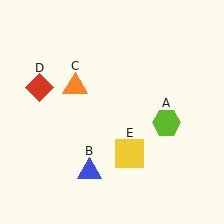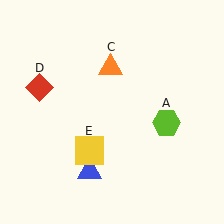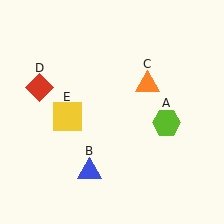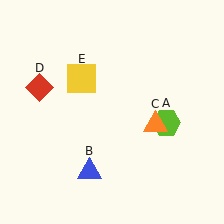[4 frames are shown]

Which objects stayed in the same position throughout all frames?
Lime hexagon (object A) and blue triangle (object B) and red diamond (object D) remained stationary.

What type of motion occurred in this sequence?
The orange triangle (object C), yellow square (object E) rotated clockwise around the center of the scene.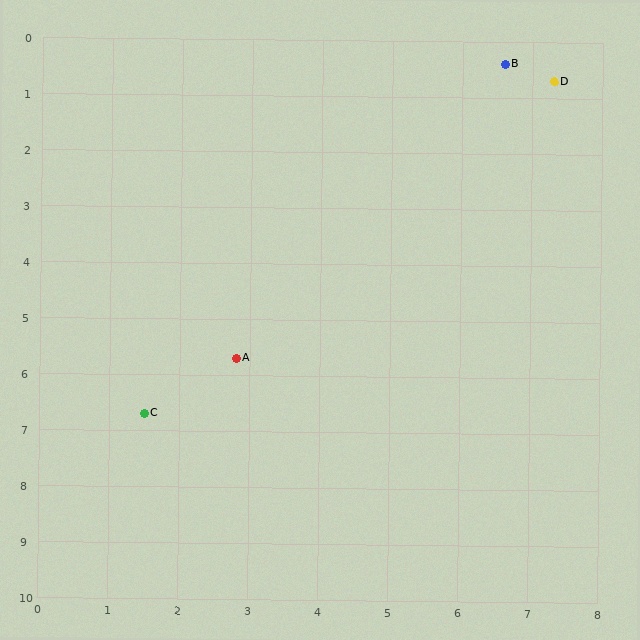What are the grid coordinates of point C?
Point C is at approximately (1.5, 6.7).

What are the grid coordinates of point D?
Point D is at approximately (7.3, 0.7).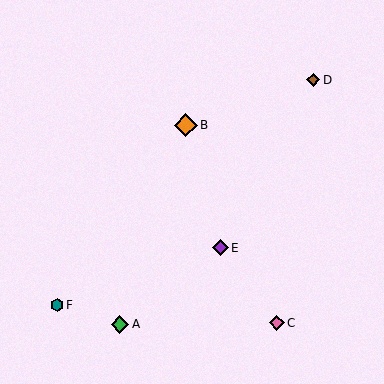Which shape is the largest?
The orange diamond (labeled B) is the largest.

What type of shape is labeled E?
Shape E is a purple diamond.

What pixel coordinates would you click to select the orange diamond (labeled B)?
Click at (186, 125) to select the orange diamond B.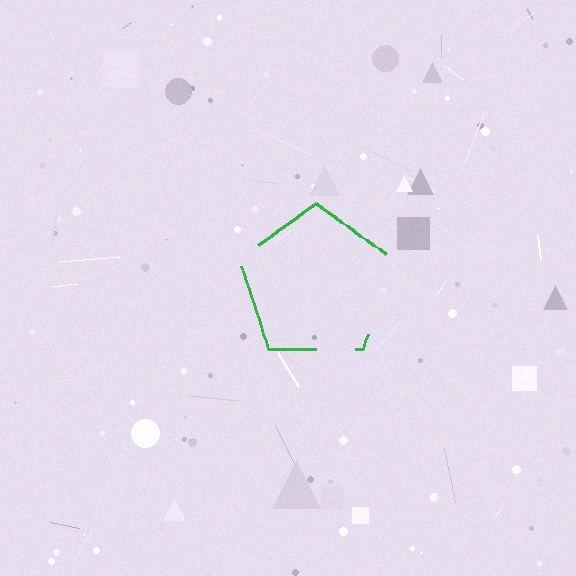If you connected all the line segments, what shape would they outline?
They would outline a pentagon.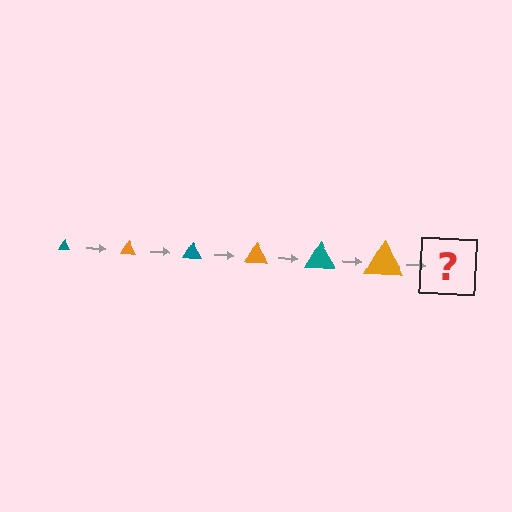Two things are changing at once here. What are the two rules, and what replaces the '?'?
The two rules are that the triangle grows larger each step and the color cycles through teal and orange. The '?' should be a teal triangle, larger than the previous one.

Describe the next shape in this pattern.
It should be a teal triangle, larger than the previous one.